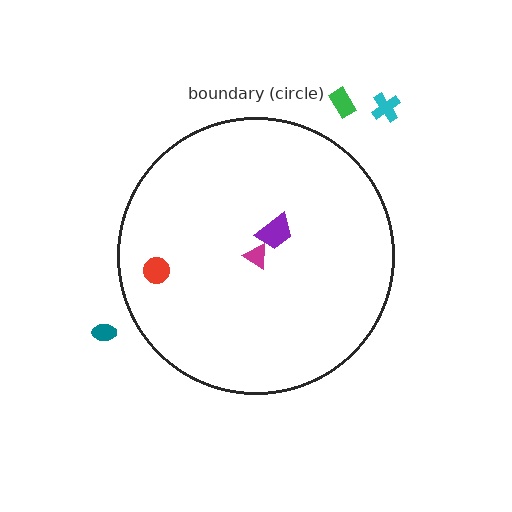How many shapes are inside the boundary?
3 inside, 3 outside.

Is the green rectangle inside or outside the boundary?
Outside.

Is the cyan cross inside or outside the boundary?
Outside.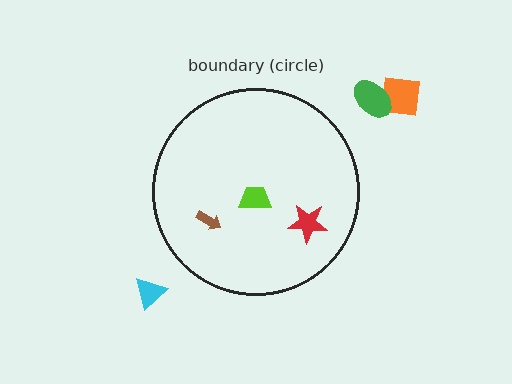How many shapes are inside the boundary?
3 inside, 3 outside.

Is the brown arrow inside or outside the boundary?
Inside.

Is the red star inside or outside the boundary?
Inside.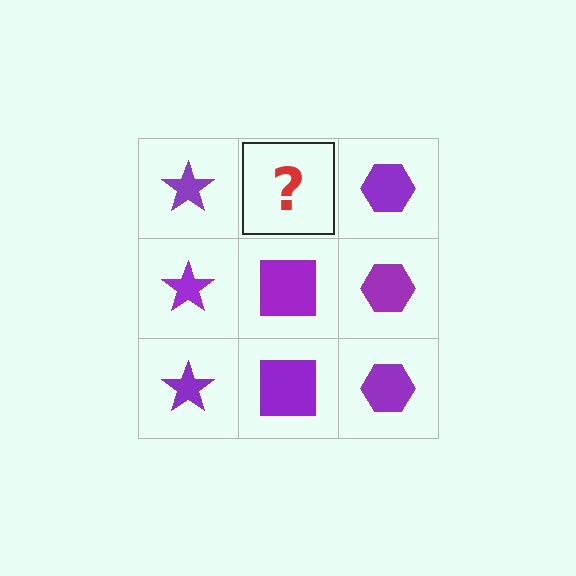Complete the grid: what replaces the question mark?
The question mark should be replaced with a purple square.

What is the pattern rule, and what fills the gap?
The rule is that each column has a consistent shape. The gap should be filled with a purple square.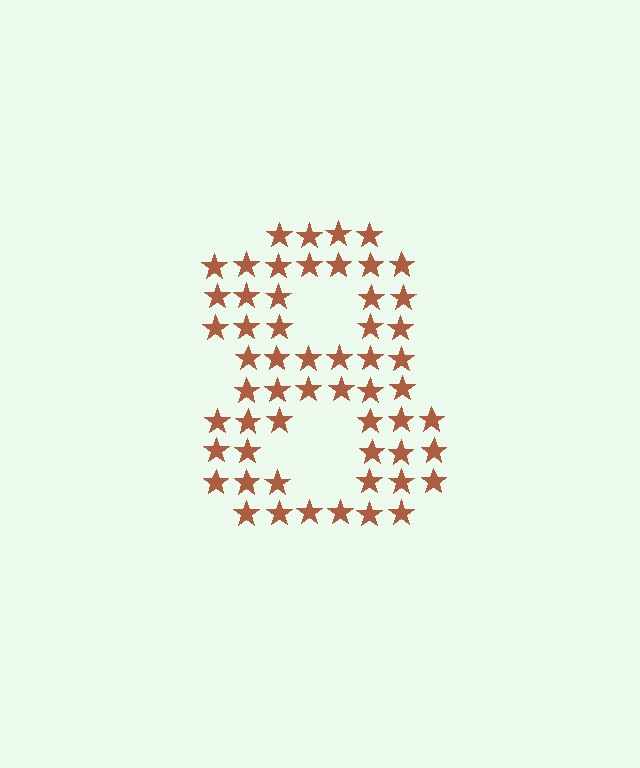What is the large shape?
The large shape is the digit 8.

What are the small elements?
The small elements are stars.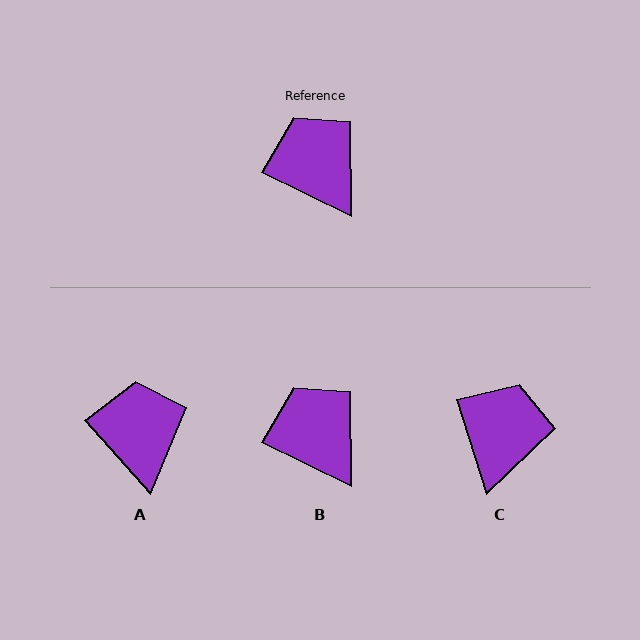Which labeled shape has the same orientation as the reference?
B.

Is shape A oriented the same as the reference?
No, it is off by about 23 degrees.